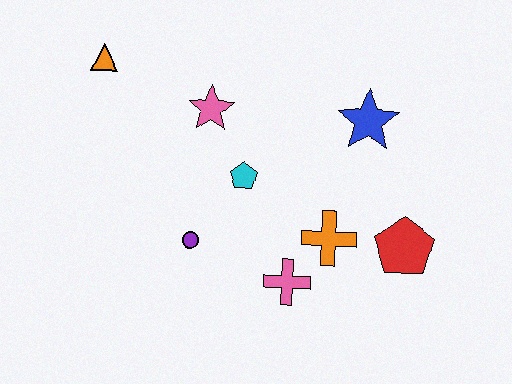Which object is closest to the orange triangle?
The pink star is closest to the orange triangle.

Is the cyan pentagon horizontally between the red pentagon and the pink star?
Yes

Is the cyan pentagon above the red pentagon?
Yes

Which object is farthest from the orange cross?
The orange triangle is farthest from the orange cross.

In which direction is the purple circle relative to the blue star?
The purple circle is to the left of the blue star.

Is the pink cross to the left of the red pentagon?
Yes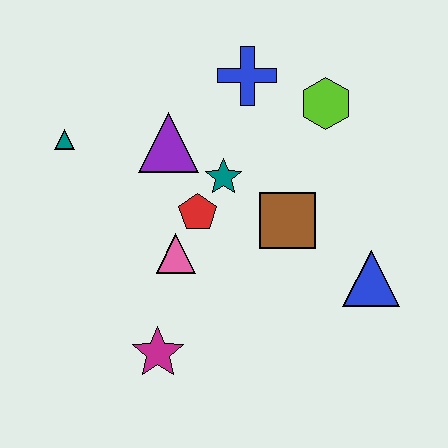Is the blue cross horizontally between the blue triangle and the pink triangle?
Yes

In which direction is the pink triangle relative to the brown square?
The pink triangle is to the left of the brown square.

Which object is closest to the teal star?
The red pentagon is closest to the teal star.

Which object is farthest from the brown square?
The teal triangle is farthest from the brown square.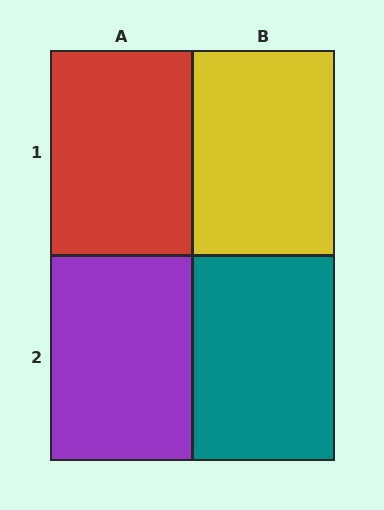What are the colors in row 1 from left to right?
Red, yellow.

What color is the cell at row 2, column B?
Teal.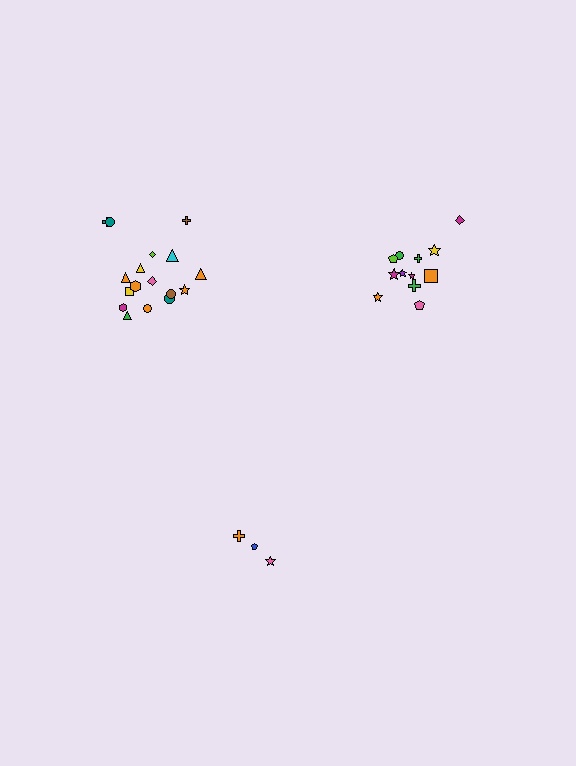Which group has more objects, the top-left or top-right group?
The top-left group.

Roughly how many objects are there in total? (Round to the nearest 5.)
Roughly 35 objects in total.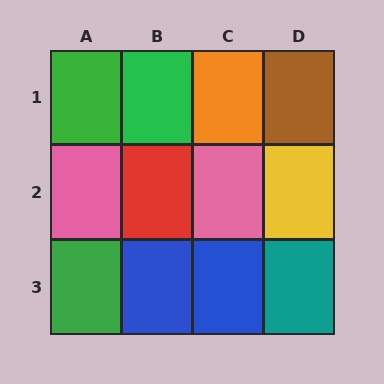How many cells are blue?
2 cells are blue.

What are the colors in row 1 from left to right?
Green, green, orange, brown.